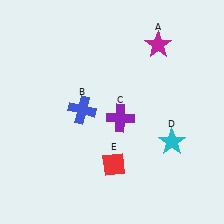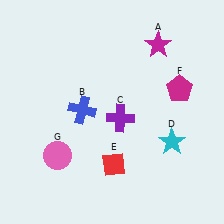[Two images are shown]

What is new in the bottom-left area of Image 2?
A pink circle (G) was added in the bottom-left area of Image 2.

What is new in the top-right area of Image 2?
A magenta pentagon (F) was added in the top-right area of Image 2.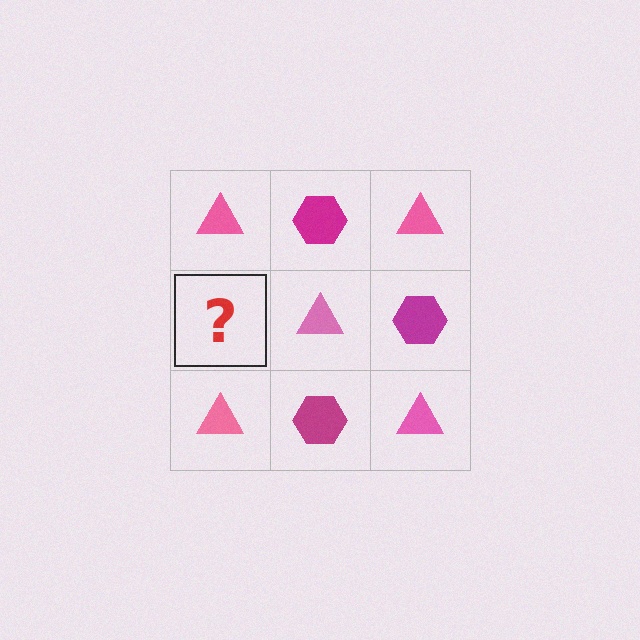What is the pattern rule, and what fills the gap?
The rule is that it alternates pink triangle and magenta hexagon in a checkerboard pattern. The gap should be filled with a magenta hexagon.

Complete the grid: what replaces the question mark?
The question mark should be replaced with a magenta hexagon.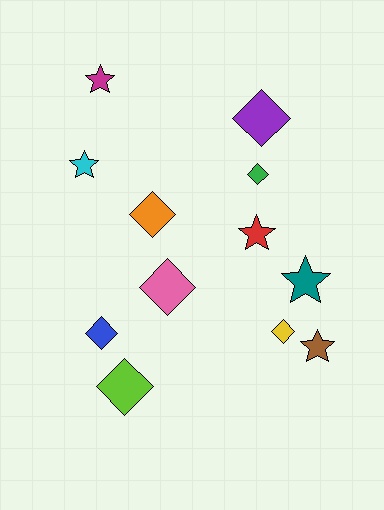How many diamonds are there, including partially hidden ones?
There are 7 diamonds.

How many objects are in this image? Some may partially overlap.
There are 12 objects.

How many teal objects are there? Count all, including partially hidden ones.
There is 1 teal object.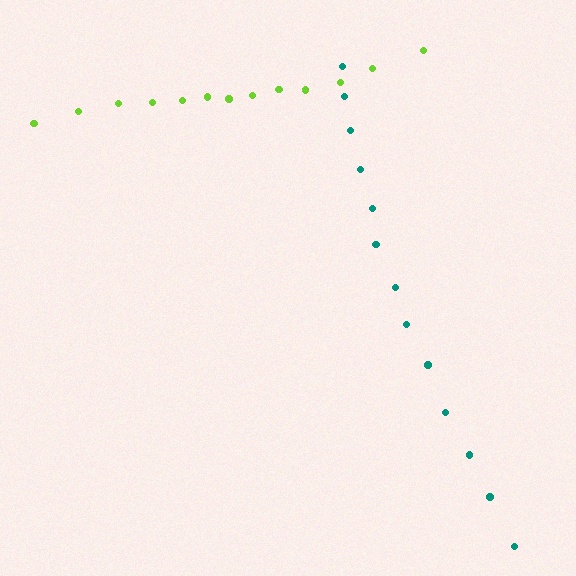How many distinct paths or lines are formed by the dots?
There are 2 distinct paths.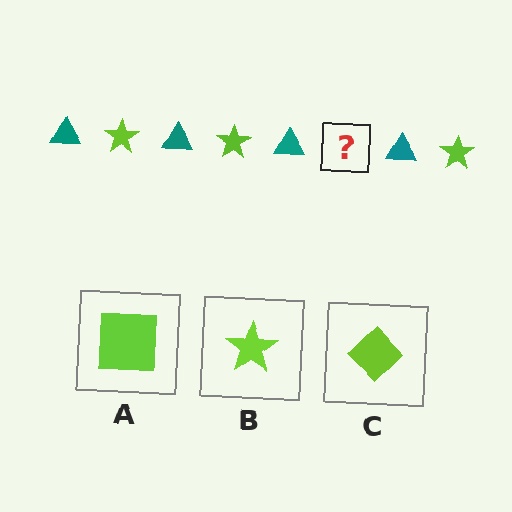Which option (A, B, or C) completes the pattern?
B.